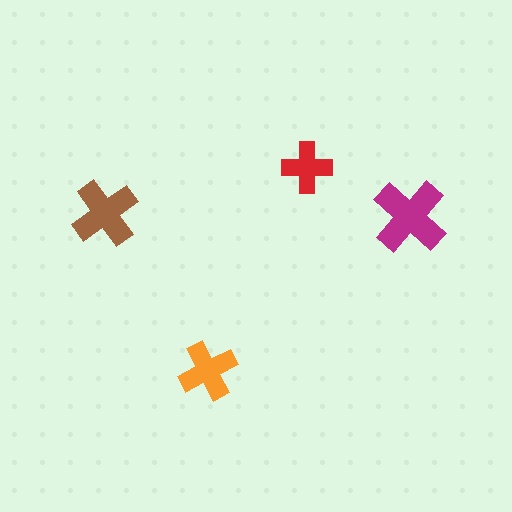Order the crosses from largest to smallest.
the magenta one, the brown one, the orange one, the red one.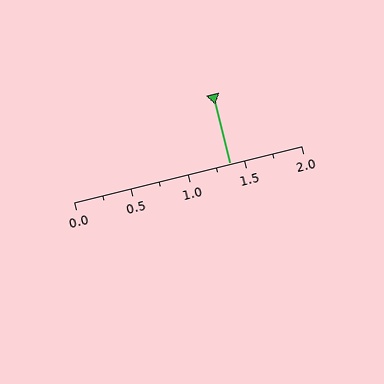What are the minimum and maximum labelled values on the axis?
The axis runs from 0.0 to 2.0.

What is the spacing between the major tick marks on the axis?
The major ticks are spaced 0.5 apart.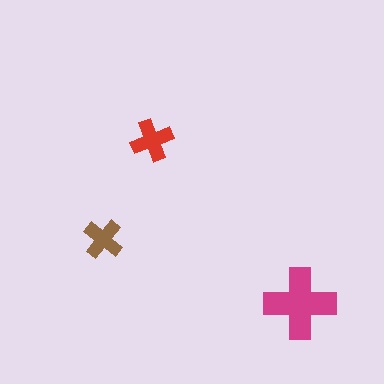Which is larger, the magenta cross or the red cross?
The magenta one.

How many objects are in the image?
There are 3 objects in the image.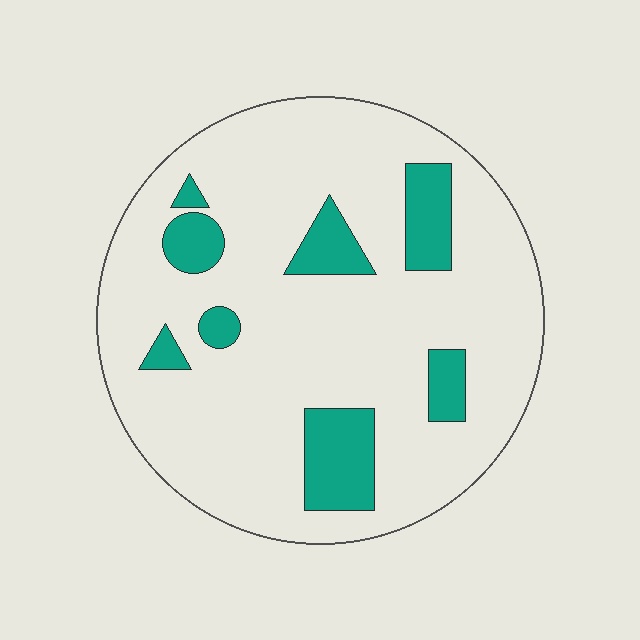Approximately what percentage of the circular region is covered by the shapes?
Approximately 15%.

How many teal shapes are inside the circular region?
8.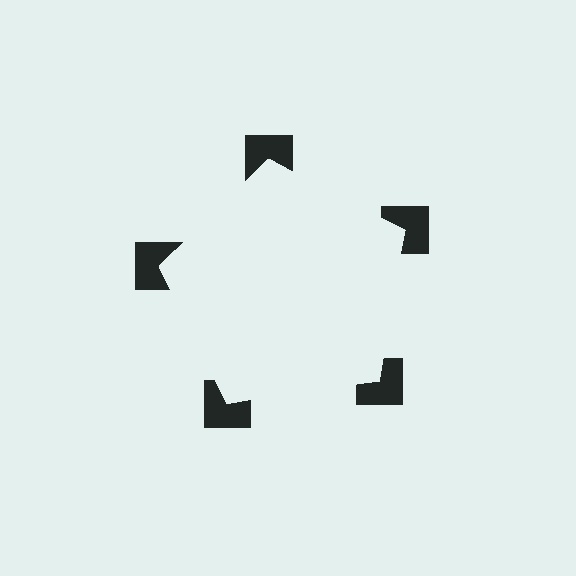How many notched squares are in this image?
There are 5 — one at each vertex of the illusory pentagon.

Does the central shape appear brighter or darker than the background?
It typically appears slightly brighter than the background, even though no actual brightness change is drawn.